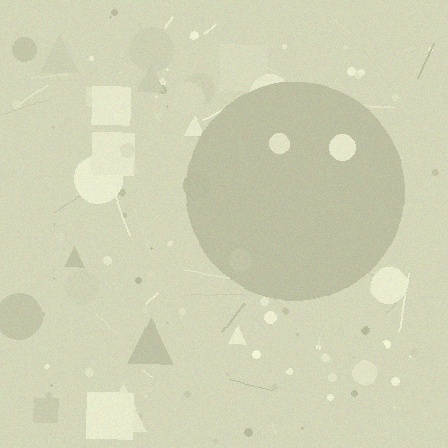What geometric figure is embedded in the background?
A circle is embedded in the background.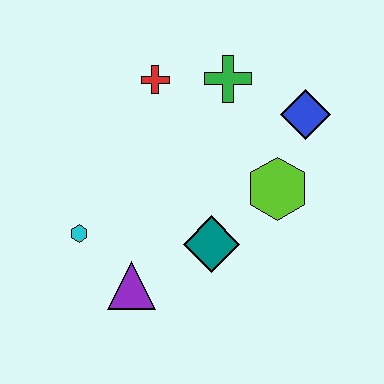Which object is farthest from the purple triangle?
The blue diamond is farthest from the purple triangle.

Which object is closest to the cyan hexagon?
The purple triangle is closest to the cyan hexagon.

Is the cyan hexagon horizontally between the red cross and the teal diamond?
No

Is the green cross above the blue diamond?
Yes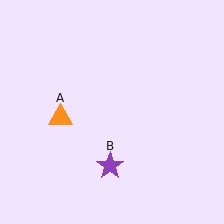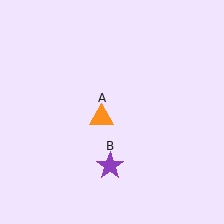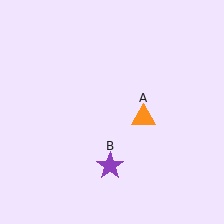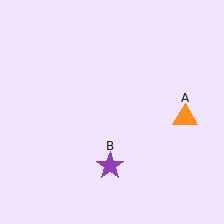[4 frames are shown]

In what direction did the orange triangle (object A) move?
The orange triangle (object A) moved right.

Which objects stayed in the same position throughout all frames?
Purple star (object B) remained stationary.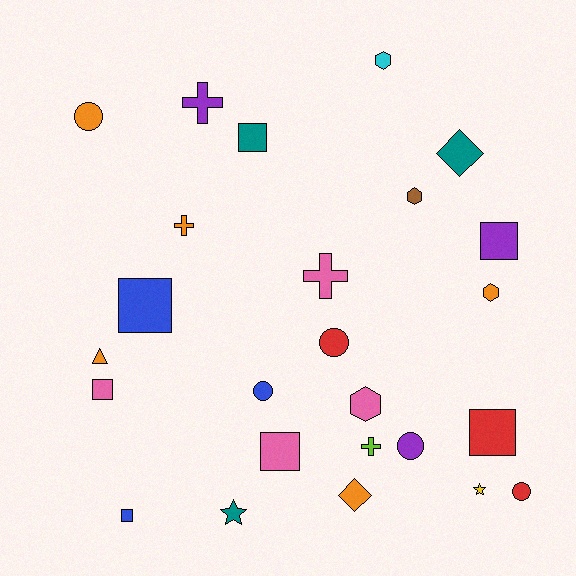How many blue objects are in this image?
There are 3 blue objects.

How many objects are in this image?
There are 25 objects.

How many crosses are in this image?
There are 4 crosses.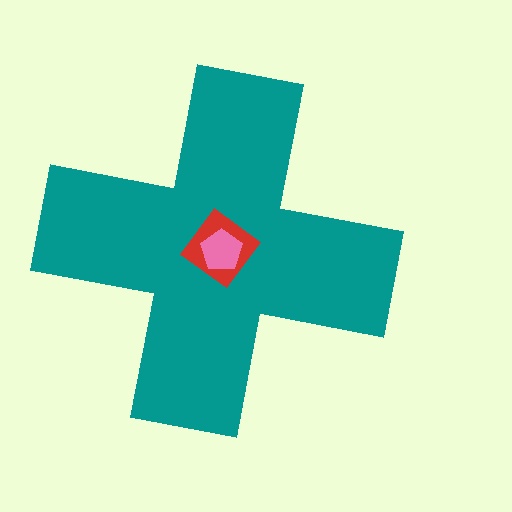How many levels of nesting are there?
3.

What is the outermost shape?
The teal cross.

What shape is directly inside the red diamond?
The pink pentagon.